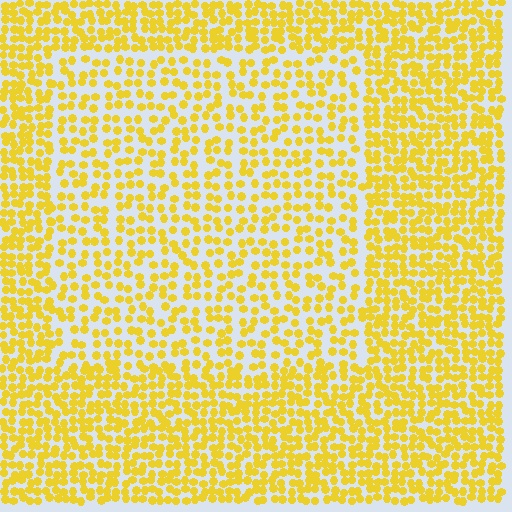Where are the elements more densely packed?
The elements are more densely packed outside the rectangle boundary.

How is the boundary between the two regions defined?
The boundary is defined by a change in element density (approximately 1.7x ratio). All elements are the same color, size, and shape.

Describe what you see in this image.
The image contains small yellow elements arranged at two different densities. A rectangle-shaped region is visible where the elements are less densely packed than the surrounding area.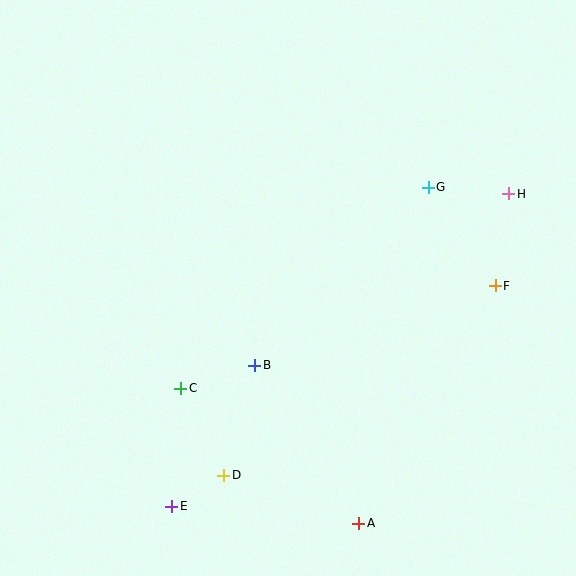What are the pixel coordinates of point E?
Point E is at (172, 506).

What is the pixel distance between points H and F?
The distance between H and F is 93 pixels.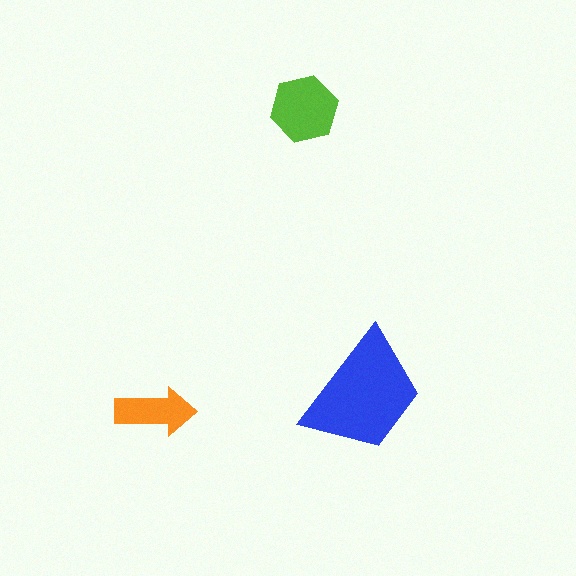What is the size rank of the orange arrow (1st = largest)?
3rd.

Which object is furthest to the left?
The orange arrow is leftmost.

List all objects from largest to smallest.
The blue trapezoid, the lime hexagon, the orange arrow.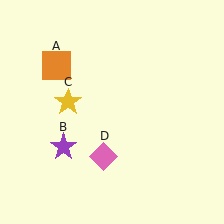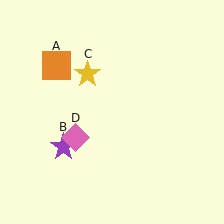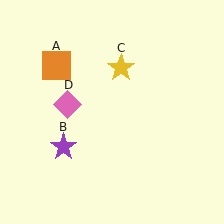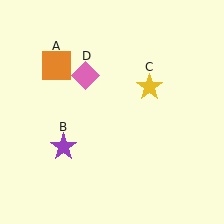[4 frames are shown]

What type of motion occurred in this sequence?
The yellow star (object C), pink diamond (object D) rotated clockwise around the center of the scene.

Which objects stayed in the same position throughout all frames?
Orange square (object A) and purple star (object B) remained stationary.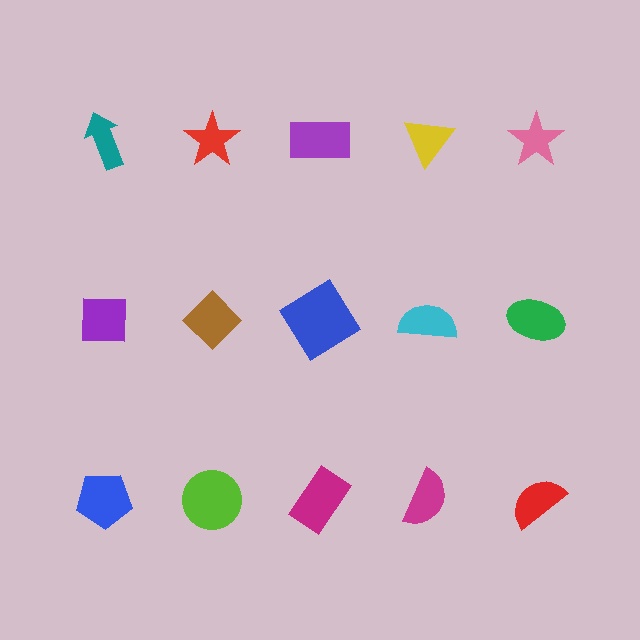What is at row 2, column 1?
A purple square.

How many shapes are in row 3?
5 shapes.